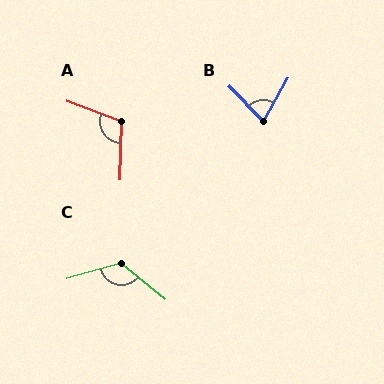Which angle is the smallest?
B, at approximately 74 degrees.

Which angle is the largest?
C, at approximately 125 degrees.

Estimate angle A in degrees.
Approximately 110 degrees.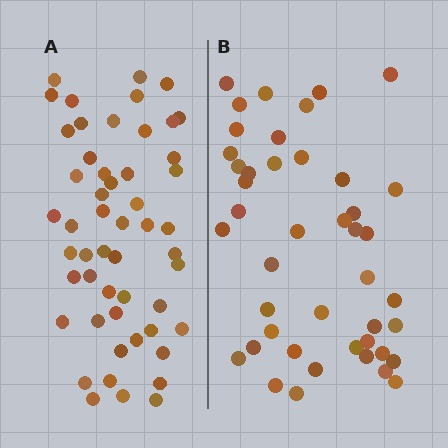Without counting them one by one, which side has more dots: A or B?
Region A (the left region) has more dots.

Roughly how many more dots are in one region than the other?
Region A has roughly 8 or so more dots than region B.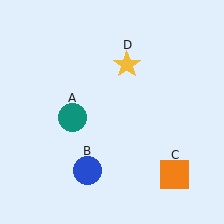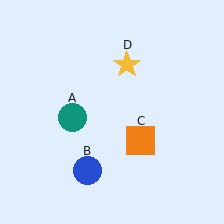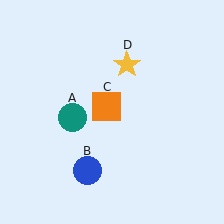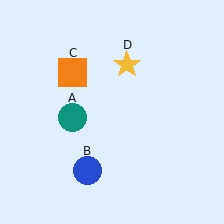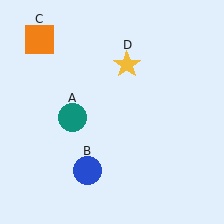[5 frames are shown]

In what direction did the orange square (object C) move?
The orange square (object C) moved up and to the left.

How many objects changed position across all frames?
1 object changed position: orange square (object C).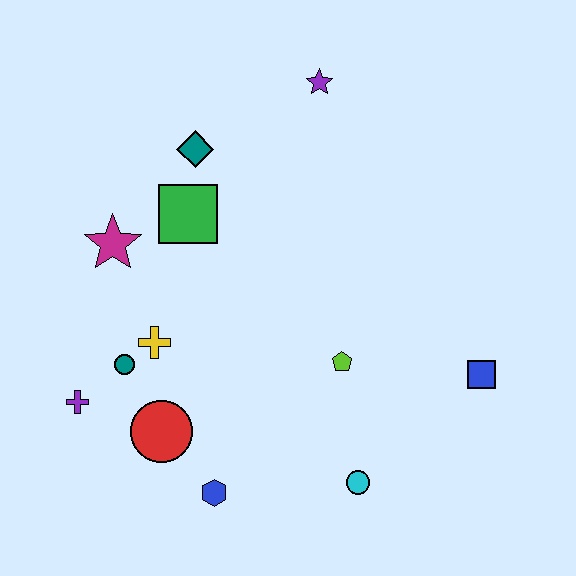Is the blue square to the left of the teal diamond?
No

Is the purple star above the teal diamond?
Yes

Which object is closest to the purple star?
The teal diamond is closest to the purple star.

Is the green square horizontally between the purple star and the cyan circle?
No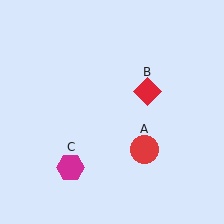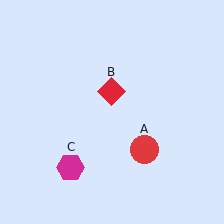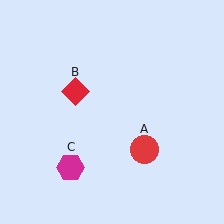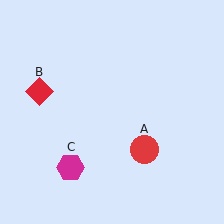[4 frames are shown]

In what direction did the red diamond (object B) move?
The red diamond (object B) moved left.